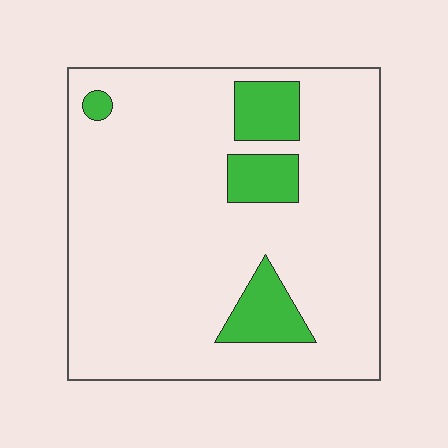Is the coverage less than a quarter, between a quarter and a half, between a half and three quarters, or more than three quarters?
Less than a quarter.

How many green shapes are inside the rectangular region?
4.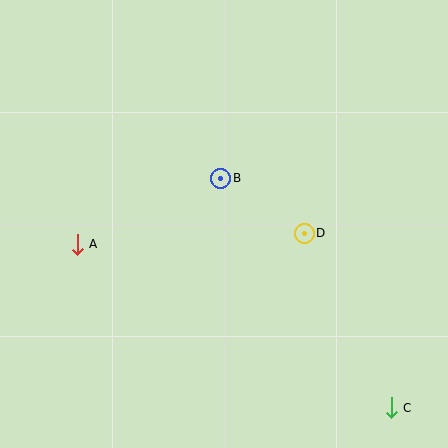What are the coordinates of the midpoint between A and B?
The midpoint between A and B is at (149, 211).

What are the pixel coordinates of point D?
Point D is at (304, 233).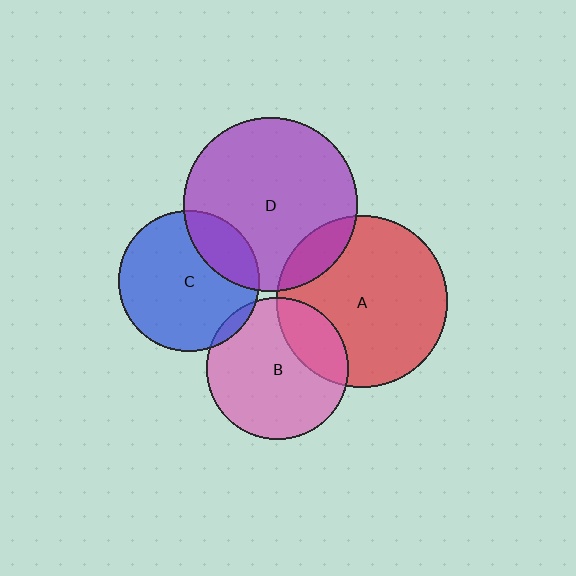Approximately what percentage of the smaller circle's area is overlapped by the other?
Approximately 15%.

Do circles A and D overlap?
Yes.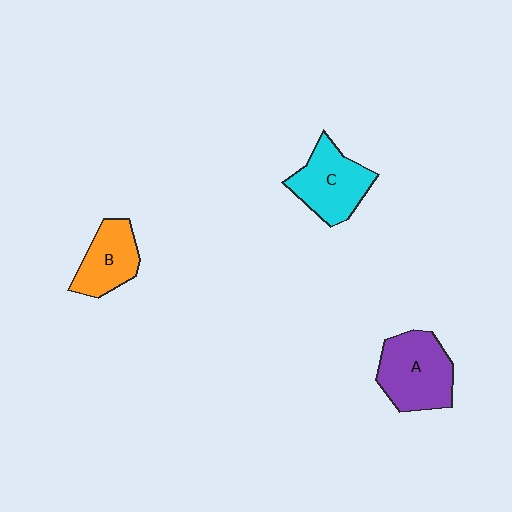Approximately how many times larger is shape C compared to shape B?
Approximately 1.3 times.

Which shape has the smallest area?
Shape B (orange).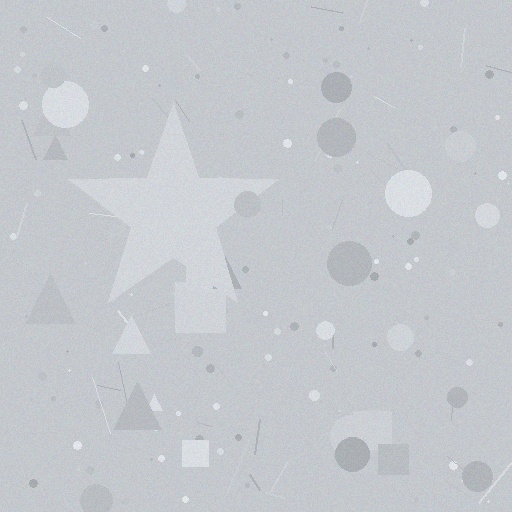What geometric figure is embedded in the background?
A star is embedded in the background.